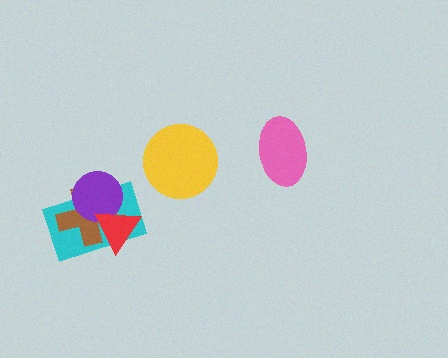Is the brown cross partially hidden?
Yes, it is partially covered by another shape.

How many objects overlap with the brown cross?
3 objects overlap with the brown cross.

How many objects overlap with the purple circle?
3 objects overlap with the purple circle.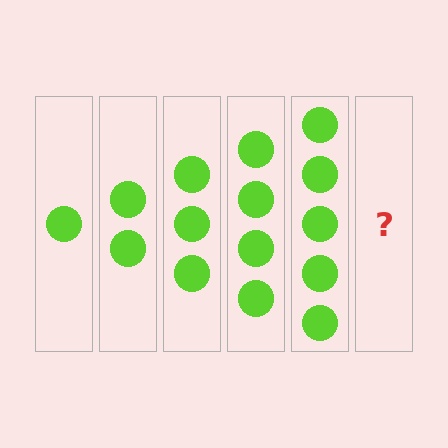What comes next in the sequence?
The next element should be 6 circles.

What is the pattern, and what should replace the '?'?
The pattern is that each step adds one more circle. The '?' should be 6 circles.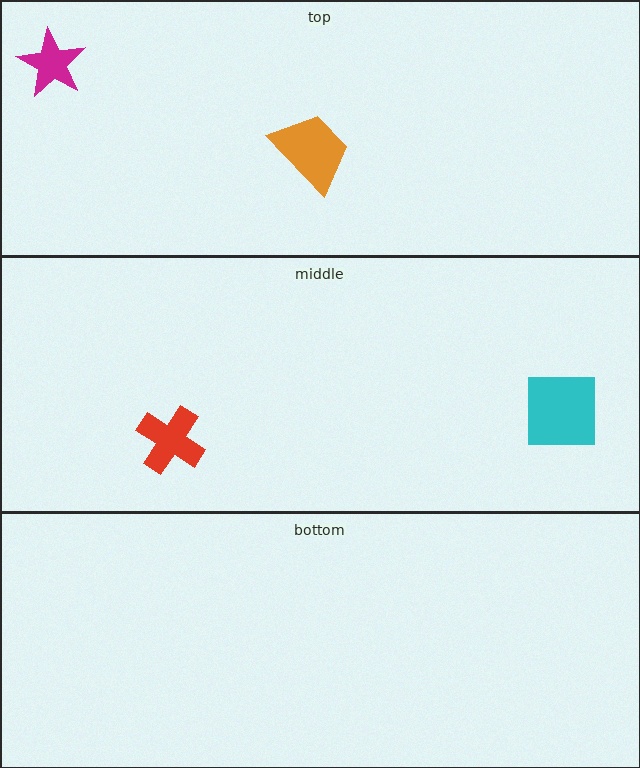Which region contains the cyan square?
The middle region.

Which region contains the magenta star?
The top region.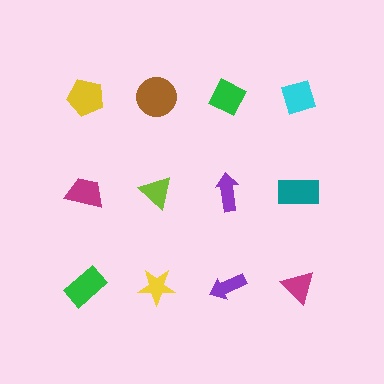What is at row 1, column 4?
A cyan diamond.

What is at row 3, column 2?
A yellow star.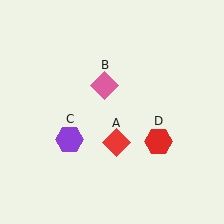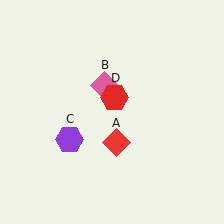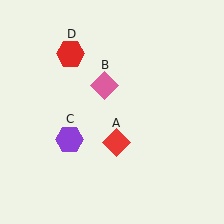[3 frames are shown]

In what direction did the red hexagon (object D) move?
The red hexagon (object D) moved up and to the left.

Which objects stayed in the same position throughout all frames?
Red diamond (object A) and pink diamond (object B) and purple hexagon (object C) remained stationary.